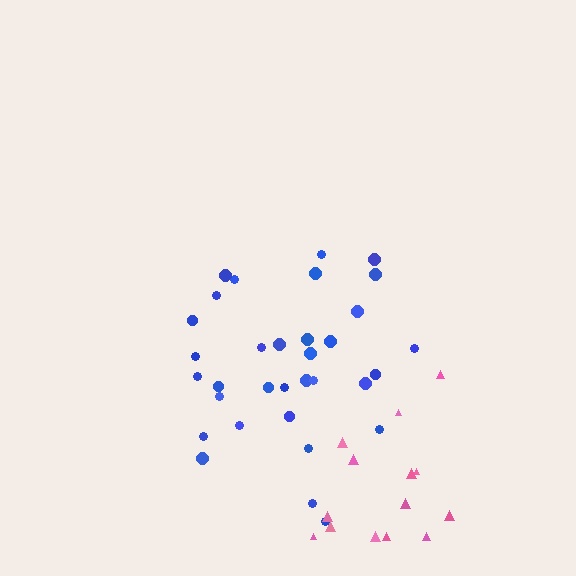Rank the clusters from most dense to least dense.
blue, pink.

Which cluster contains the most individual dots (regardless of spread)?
Blue (33).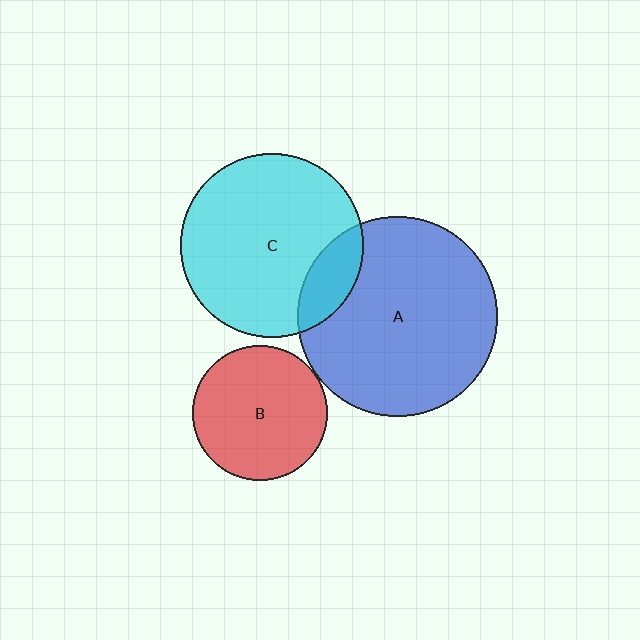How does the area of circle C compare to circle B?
Approximately 1.8 times.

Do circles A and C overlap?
Yes.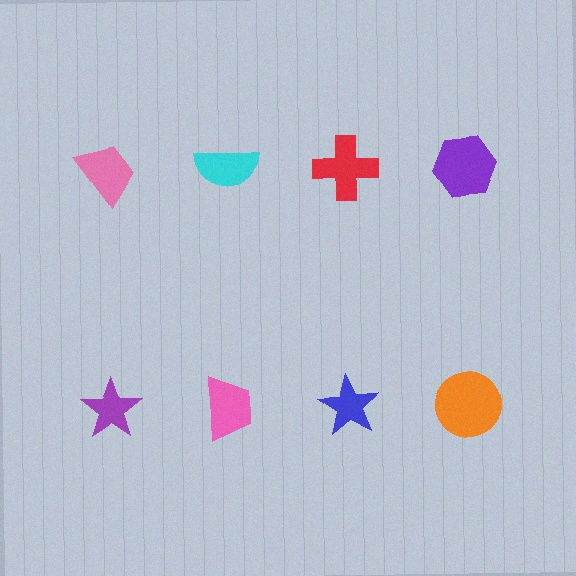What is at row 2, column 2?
A pink trapezoid.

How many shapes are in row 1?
4 shapes.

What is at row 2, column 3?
A blue star.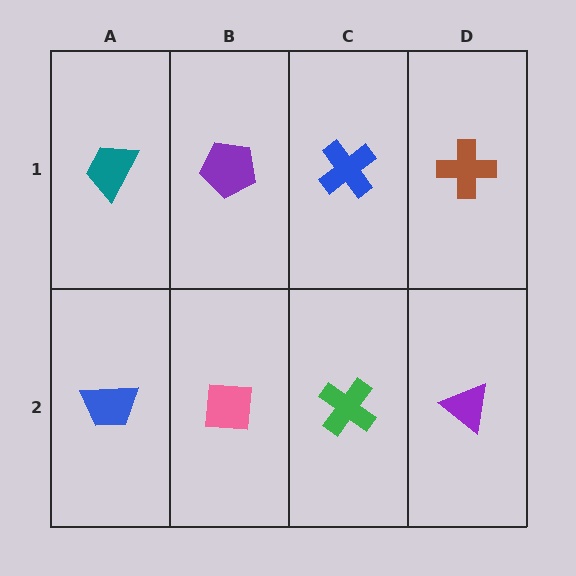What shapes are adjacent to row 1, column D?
A purple triangle (row 2, column D), a blue cross (row 1, column C).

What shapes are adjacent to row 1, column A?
A blue trapezoid (row 2, column A), a purple pentagon (row 1, column B).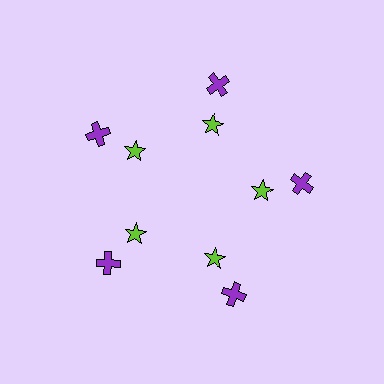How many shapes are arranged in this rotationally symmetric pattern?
There are 10 shapes, arranged in 5 groups of 2.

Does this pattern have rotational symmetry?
Yes, this pattern has 5-fold rotational symmetry. It looks the same after rotating 72 degrees around the center.